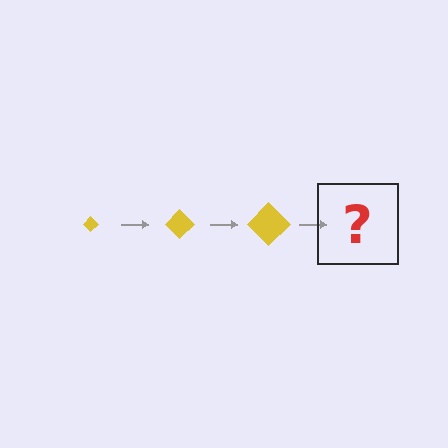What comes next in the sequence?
The next element should be a yellow diamond, larger than the previous one.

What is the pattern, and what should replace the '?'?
The pattern is that the diamond gets progressively larger each step. The '?' should be a yellow diamond, larger than the previous one.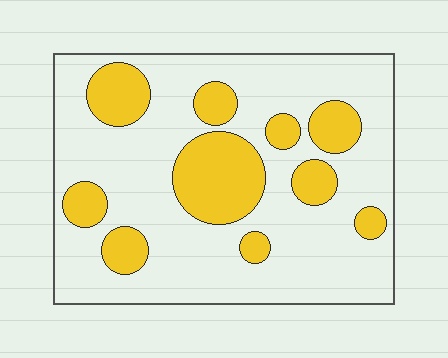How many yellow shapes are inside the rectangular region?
10.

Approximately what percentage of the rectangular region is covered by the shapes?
Approximately 25%.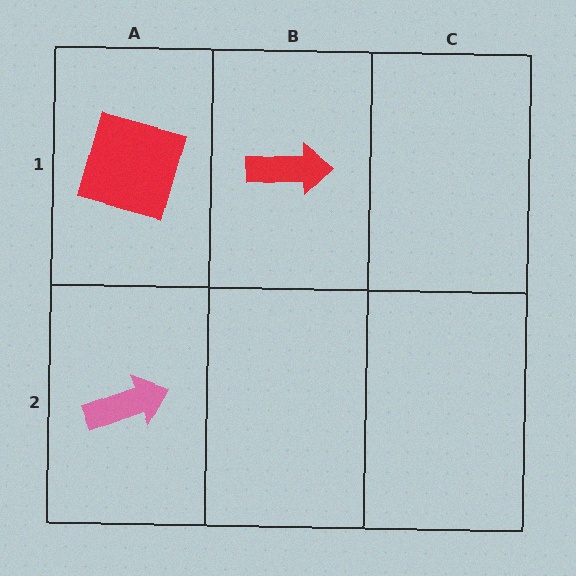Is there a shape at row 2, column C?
No, that cell is empty.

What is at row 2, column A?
A pink arrow.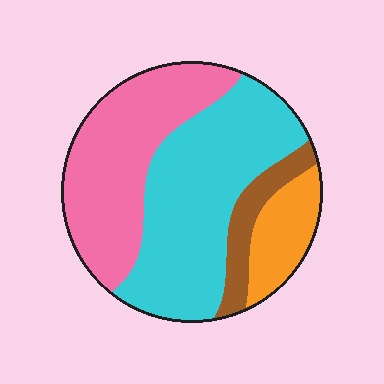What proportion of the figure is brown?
Brown covers 9% of the figure.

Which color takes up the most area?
Cyan, at roughly 45%.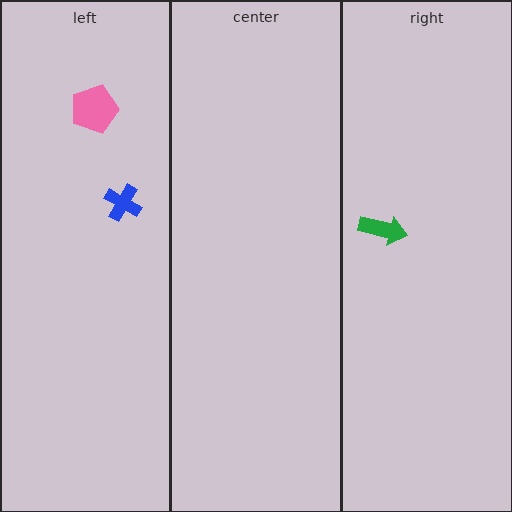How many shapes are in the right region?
1.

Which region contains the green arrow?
The right region.